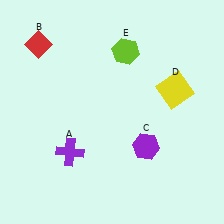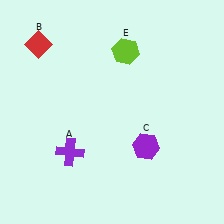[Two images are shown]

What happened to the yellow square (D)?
The yellow square (D) was removed in Image 2. It was in the top-right area of Image 1.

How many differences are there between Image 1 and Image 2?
There is 1 difference between the two images.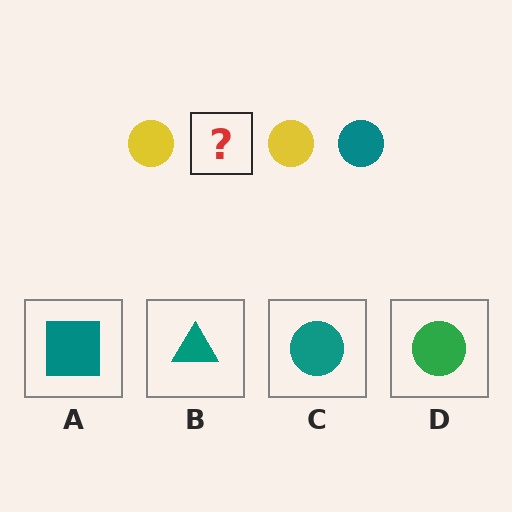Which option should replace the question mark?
Option C.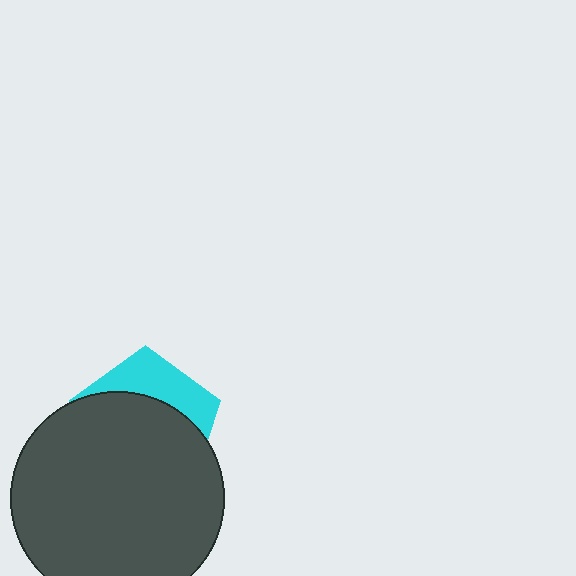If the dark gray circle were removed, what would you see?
You would see the complete cyan pentagon.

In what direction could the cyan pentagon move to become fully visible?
The cyan pentagon could move up. That would shift it out from behind the dark gray circle entirely.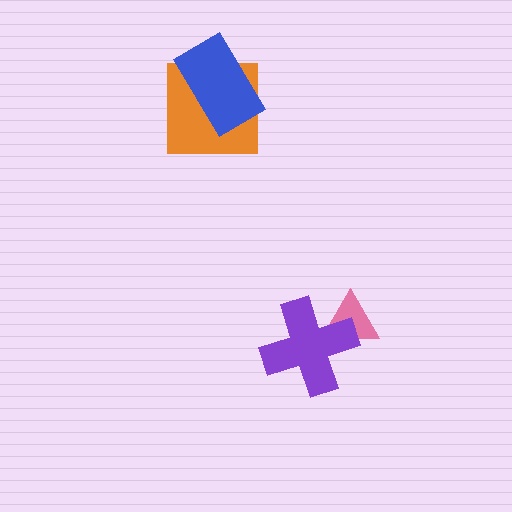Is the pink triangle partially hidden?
Yes, it is partially covered by another shape.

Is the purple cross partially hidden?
No, no other shape covers it.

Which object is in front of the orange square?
The blue rectangle is in front of the orange square.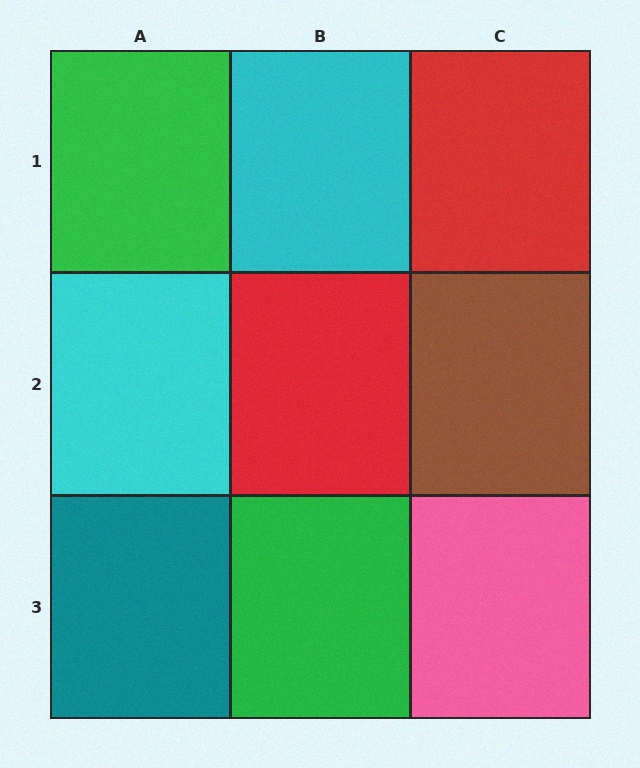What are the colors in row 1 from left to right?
Green, cyan, red.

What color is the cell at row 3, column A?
Teal.